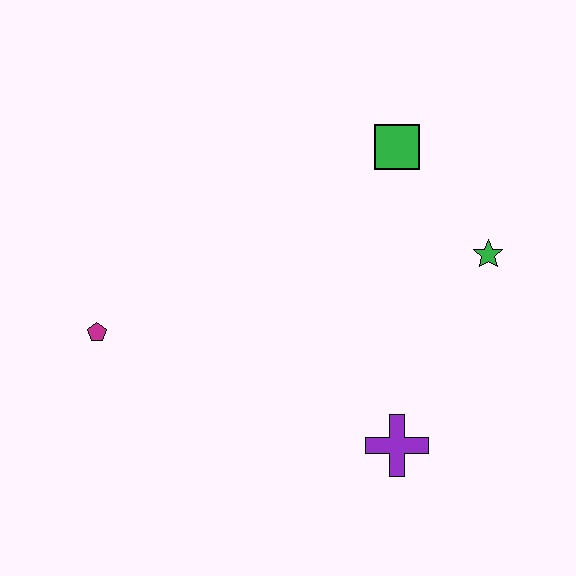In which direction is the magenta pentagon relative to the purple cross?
The magenta pentagon is to the left of the purple cross.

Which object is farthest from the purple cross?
The magenta pentagon is farthest from the purple cross.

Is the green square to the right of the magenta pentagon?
Yes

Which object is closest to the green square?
The green star is closest to the green square.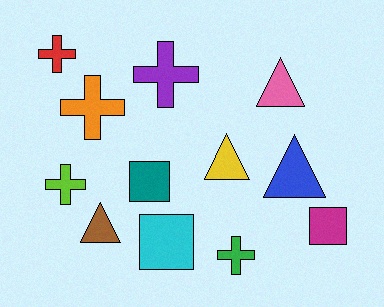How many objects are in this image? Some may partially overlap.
There are 12 objects.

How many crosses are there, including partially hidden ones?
There are 5 crosses.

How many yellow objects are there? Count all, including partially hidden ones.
There is 1 yellow object.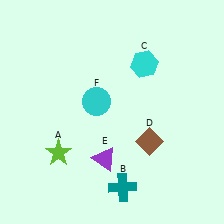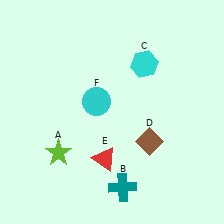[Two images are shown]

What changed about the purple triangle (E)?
In Image 1, E is purple. In Image 2, it changed to red.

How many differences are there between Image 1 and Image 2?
There is 1 difference between the two images.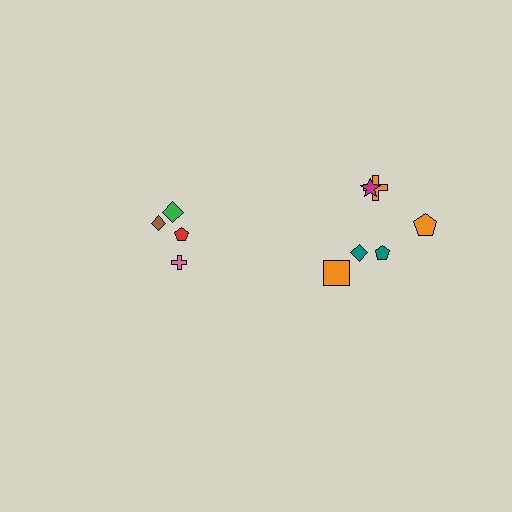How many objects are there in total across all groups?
There are 10 objects.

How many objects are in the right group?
There are 6 objects.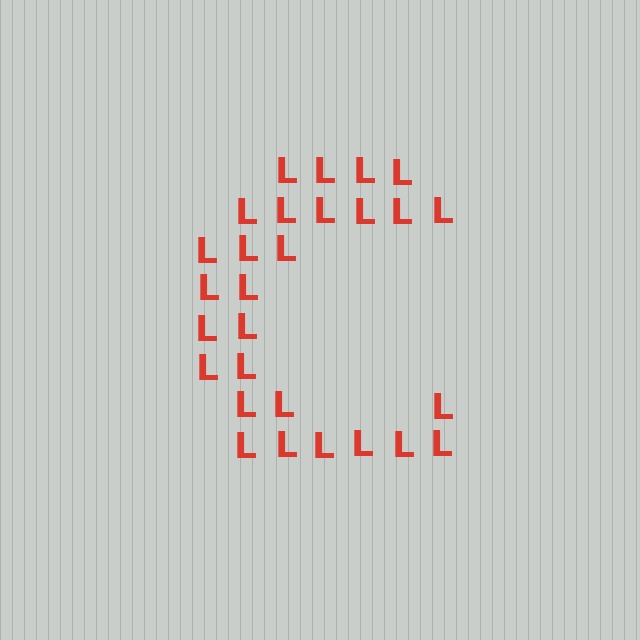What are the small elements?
The small elements are letter L's.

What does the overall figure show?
The overall figure shows the letter C.